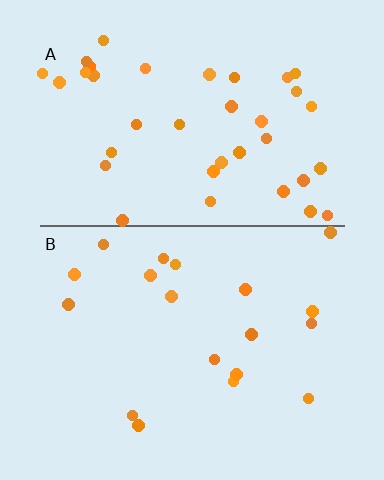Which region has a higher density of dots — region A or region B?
A (the top).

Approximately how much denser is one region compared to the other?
Approximately 2.0× — region A over region B.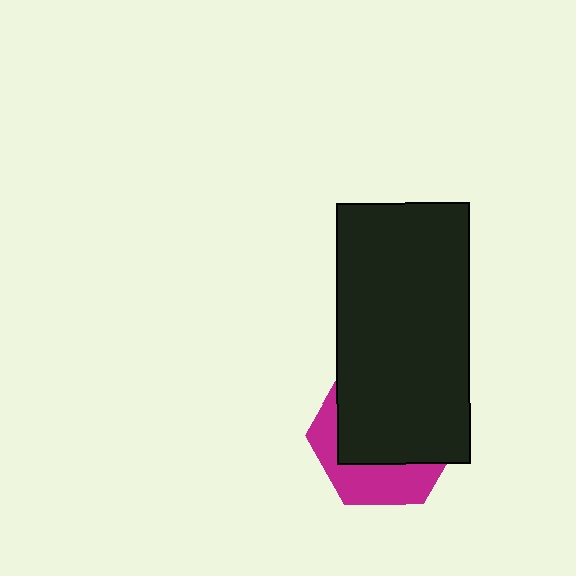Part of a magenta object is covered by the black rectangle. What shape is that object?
It is a hexagon.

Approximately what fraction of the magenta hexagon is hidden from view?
Roughly 66% of the magenta hexagon is hidden behind the black rectangle.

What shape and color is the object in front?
The object in front is a black rectangle.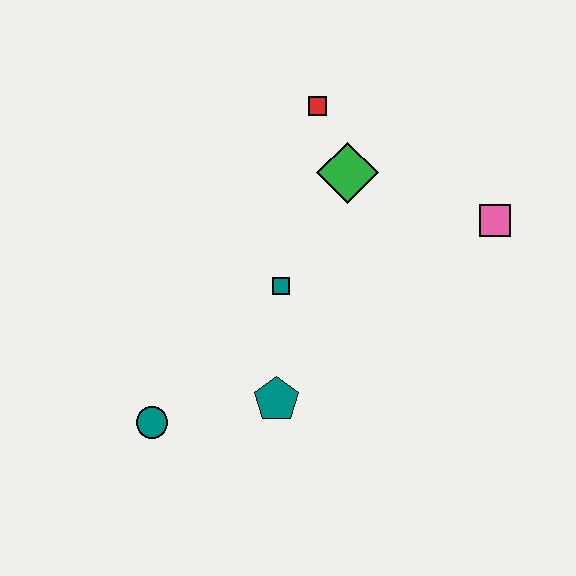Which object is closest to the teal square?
The teal pentagon is closest to the teal square.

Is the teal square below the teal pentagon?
No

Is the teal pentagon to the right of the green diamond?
No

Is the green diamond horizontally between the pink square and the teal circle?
Yes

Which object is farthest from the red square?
The teal circle is farthest from the red square.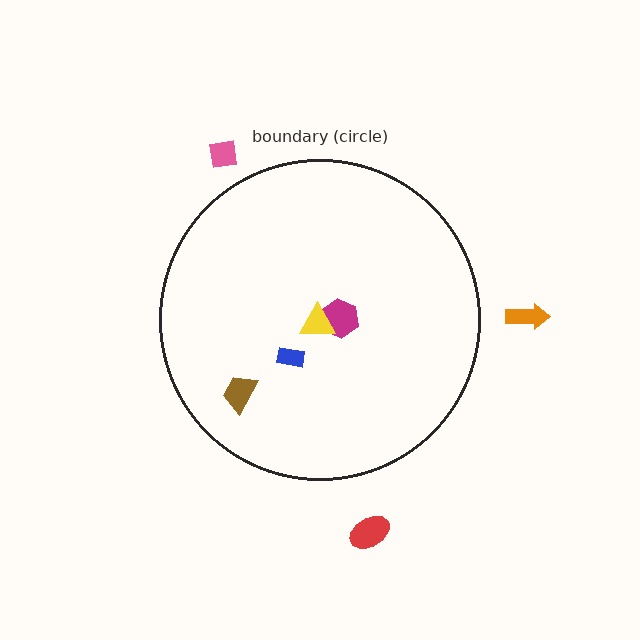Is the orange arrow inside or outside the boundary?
Outside.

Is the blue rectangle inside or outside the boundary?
Inside.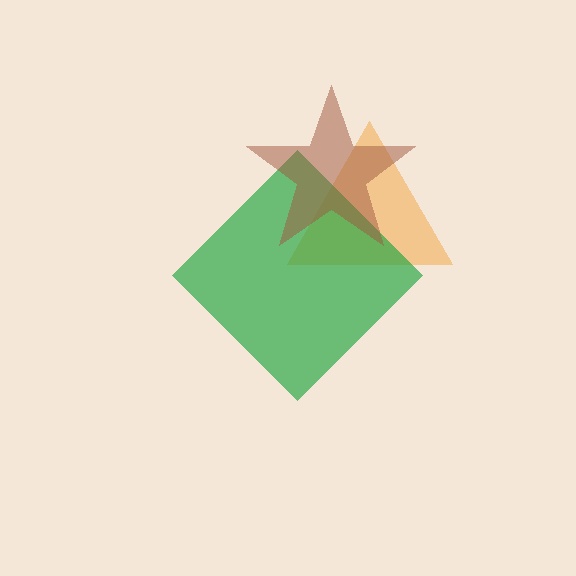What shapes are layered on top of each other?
The layered shapes are: an orange triangle, a green diamond, a brown star.